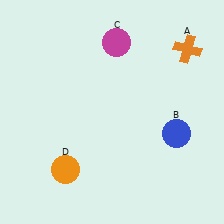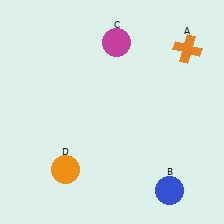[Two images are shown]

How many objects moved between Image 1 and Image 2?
1 object moved between the two images.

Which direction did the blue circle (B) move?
The blue circle (B) moved down.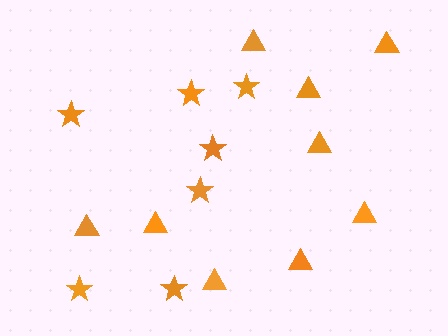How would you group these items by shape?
There are 2 groups: one group of triangles (9) and one group of stars (7).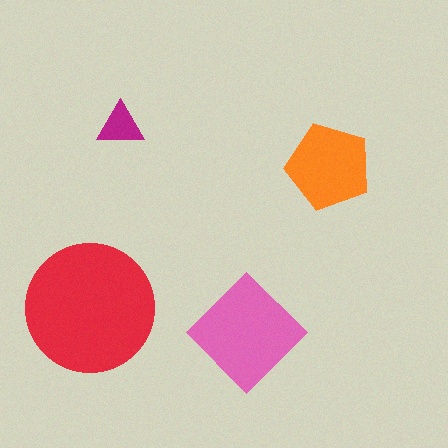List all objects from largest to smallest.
The red circle, the pink diamond, the orange pentagon, the magenta triangle.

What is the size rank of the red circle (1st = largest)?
1st.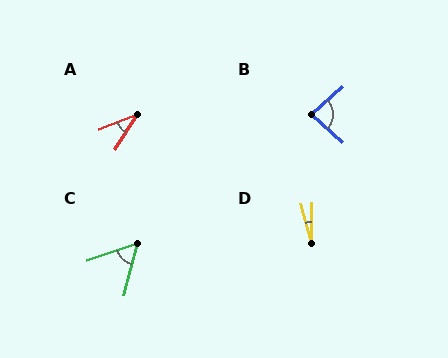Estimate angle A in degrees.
Approximately 37 degrees.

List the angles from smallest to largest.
D (15°), A (37°), C (56°), B (83°).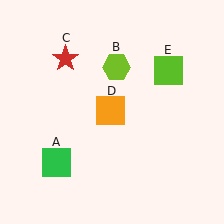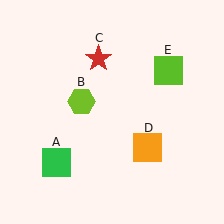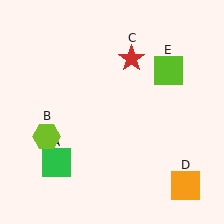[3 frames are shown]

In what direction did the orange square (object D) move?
The orange square (object D) moved down and to the right.